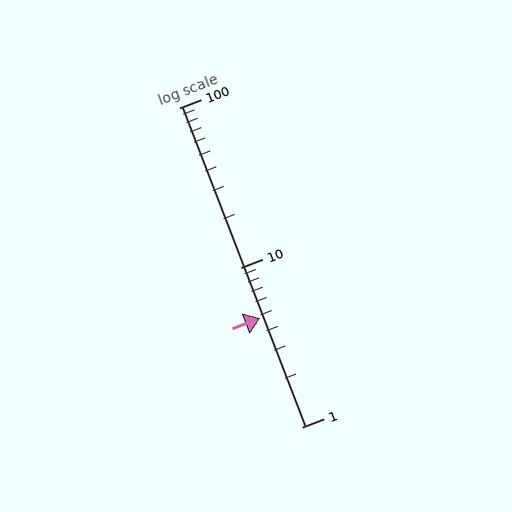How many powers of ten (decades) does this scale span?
The scale spans 2 decades, from 1 to 100.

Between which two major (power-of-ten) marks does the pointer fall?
The pointer is between 1 and 10.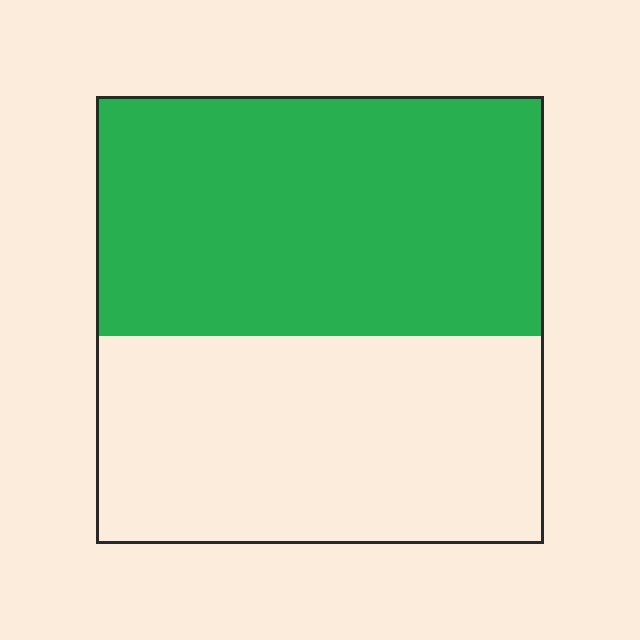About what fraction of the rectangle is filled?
About one half (1/2).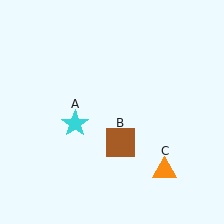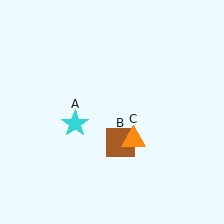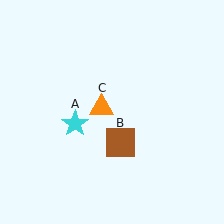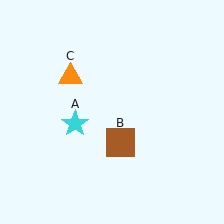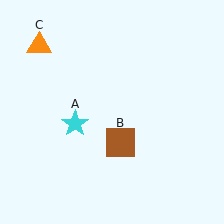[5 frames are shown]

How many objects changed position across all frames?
1 object changed position: orange triangle (object C).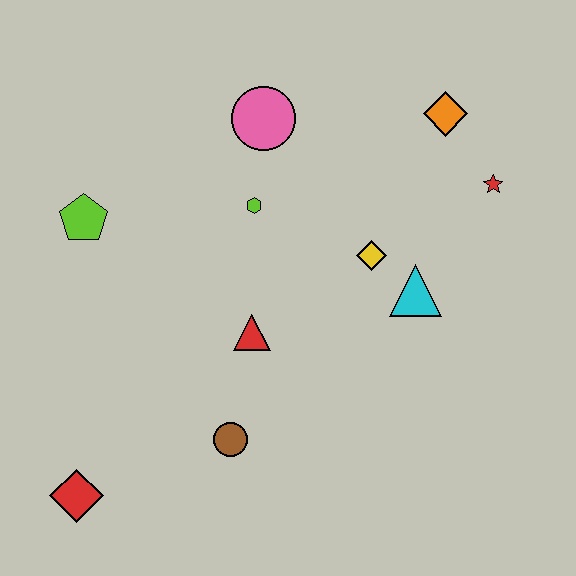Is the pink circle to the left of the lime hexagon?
No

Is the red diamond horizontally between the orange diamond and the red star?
No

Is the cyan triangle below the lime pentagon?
Yes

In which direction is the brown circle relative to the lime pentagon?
The brown circle is below the lime pentagon.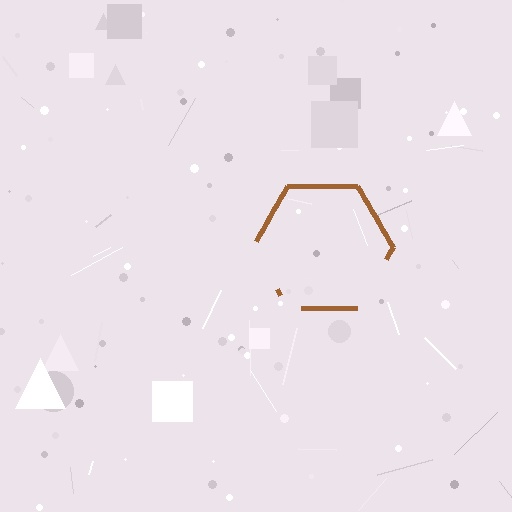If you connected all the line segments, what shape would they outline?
They would outline a hexagon.